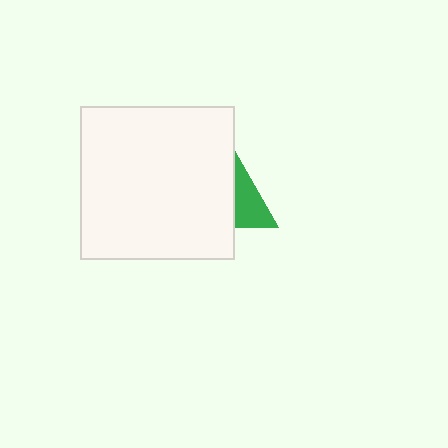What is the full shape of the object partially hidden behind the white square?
The partially hidden object is a green triangle.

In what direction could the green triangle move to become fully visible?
The green triangle could move right. That would shift it out from behind the white square entirely.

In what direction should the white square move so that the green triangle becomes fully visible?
The white square should move left. That is the shortest direction to clear the overlap and leave the green triangle fully visible.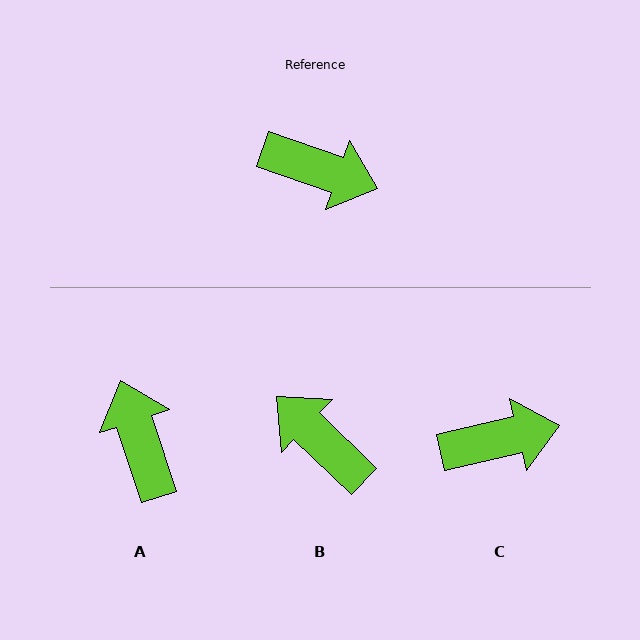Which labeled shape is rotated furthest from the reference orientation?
B, about 155 degrees away.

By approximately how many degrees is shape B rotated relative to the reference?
Approximately 155 degrees counter-clockwise.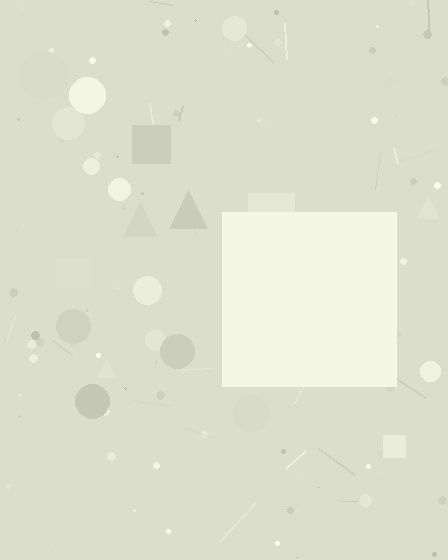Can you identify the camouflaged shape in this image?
The camouflaged shape is a square.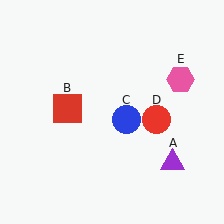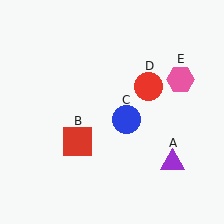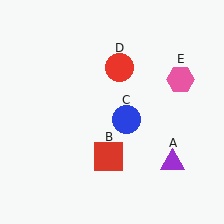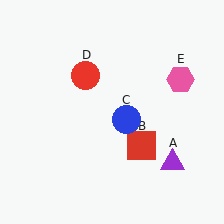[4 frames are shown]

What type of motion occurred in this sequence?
The red square (object B), red circle (object D) rotated counterclockwise around the center of the scene.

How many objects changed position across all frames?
2 objects changed position: red square (object B), red circle (object D).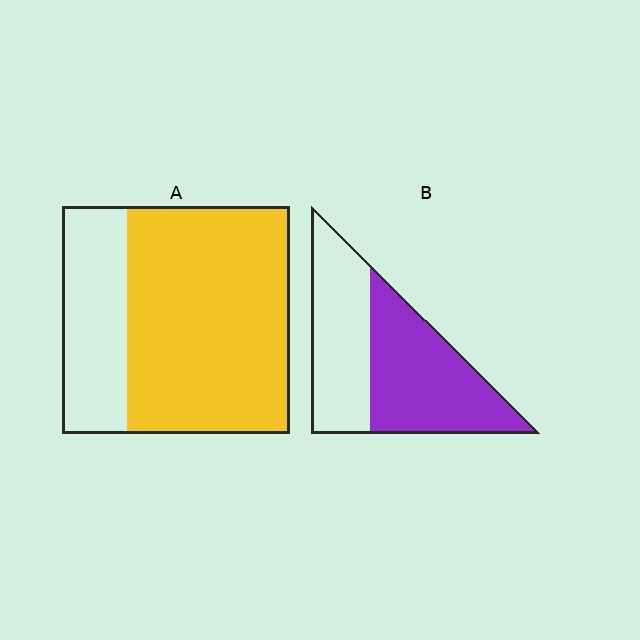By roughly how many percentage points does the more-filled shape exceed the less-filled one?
By roughly 15 percentage points (A over B).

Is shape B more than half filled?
Yes.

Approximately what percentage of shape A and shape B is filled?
A is approximately 70% and B is approximately 55%.